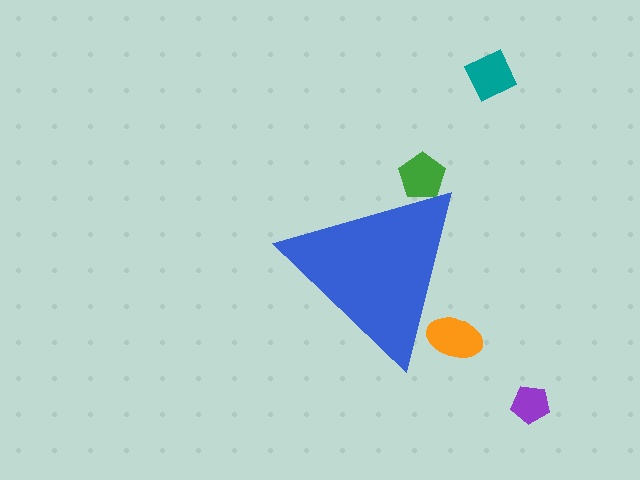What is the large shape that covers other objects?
A blue triangle.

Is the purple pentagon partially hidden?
No, the purple pentagon is fully visible.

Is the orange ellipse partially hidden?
Yes, the orange ellipse is partially hidden behind the blue triangle.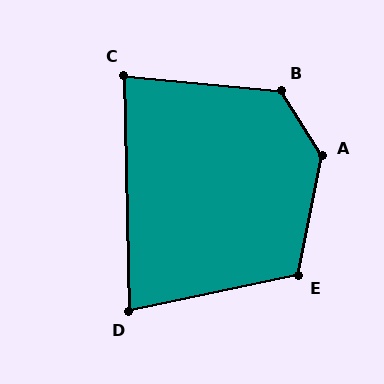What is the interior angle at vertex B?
Approximately 128 degrees (obtuse).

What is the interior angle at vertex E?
Approximately 113 degrees (obtuse).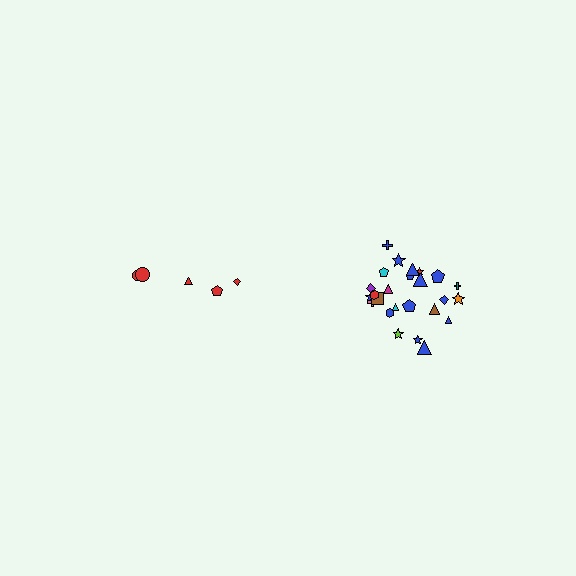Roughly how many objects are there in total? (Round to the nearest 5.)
Roughly 30 objects in total.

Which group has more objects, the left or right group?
The right group.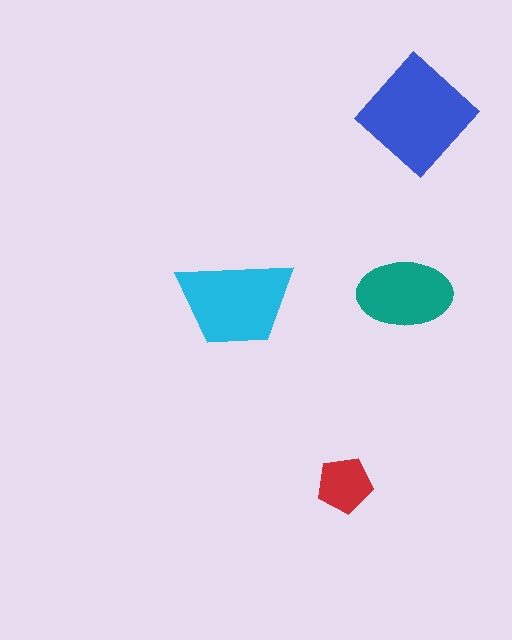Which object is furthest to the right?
The blue diamond is rightmost.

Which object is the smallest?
The red pentagon.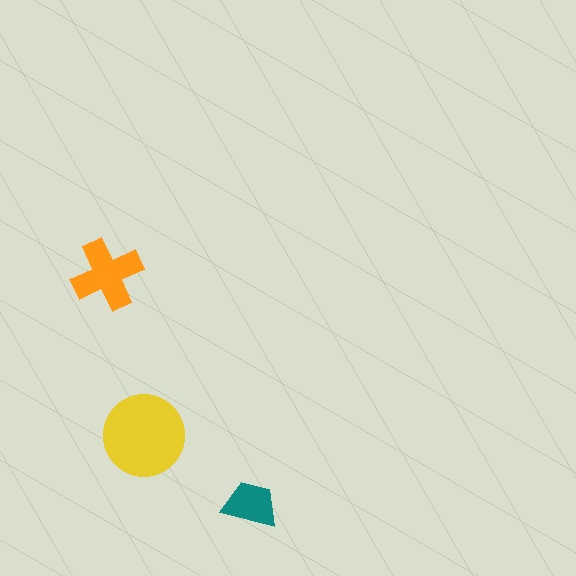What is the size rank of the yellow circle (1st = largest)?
1st.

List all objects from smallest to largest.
The teal trapezoid, the orange cross, the yellow circle.